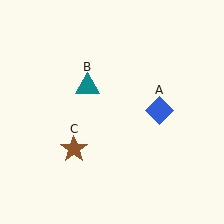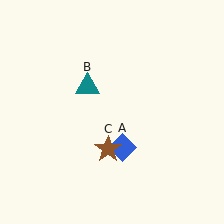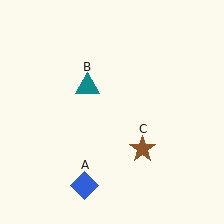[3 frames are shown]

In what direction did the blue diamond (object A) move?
The blue diamond (object A) moved down and to the left.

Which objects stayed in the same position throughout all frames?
Teal triangle (object B) remained stationary.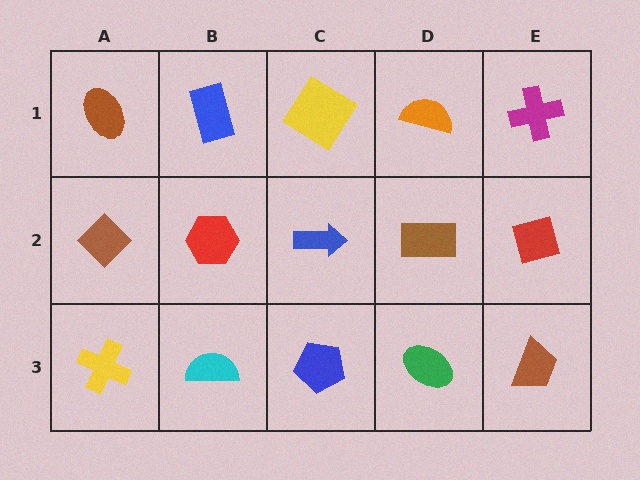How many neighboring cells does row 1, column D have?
3.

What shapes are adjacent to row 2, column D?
An orange semicircle (row 1, column D), a green ellipse (row 3, column D), a blue arrow (row 2, column C), a red square (row 2, column E).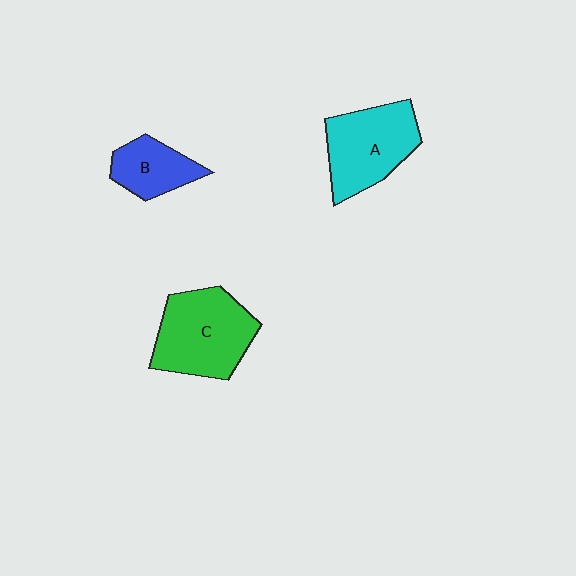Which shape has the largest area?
Shape C (green).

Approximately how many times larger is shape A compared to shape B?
Approximately 1.7 times.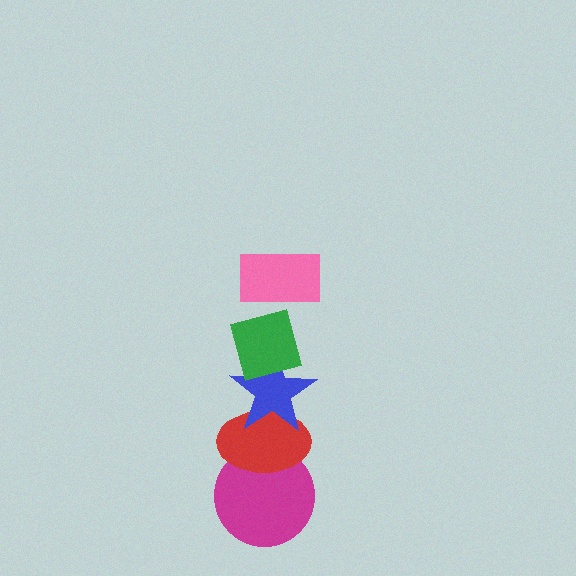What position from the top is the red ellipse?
The red ellipse is 4th from the top.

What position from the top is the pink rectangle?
The pink rectangle is 1st from the top.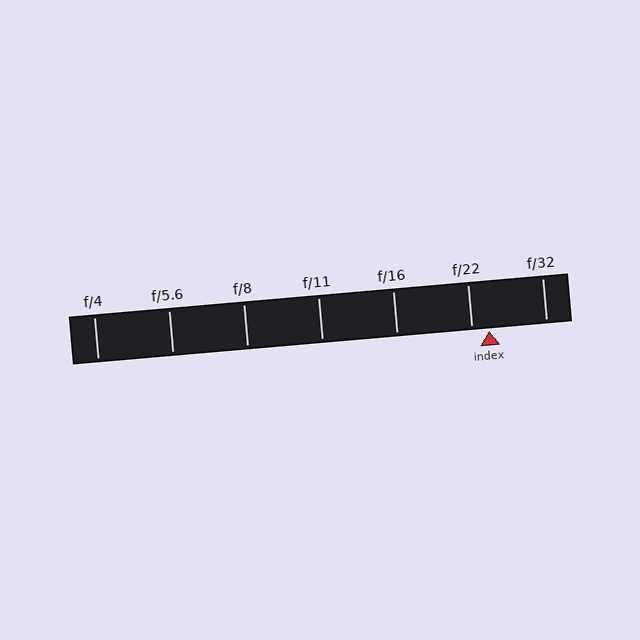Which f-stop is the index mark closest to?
The index mark is closest to f/22.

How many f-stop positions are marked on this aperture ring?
There are 7 f-stop positions marked.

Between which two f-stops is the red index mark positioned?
The index mark is between f/22 and f/32.